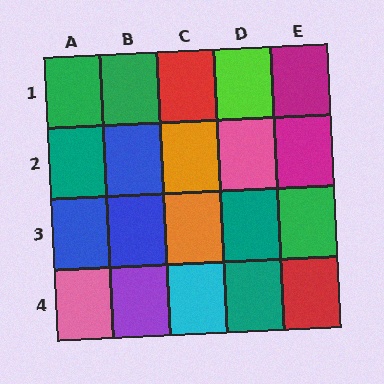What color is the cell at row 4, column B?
Purple.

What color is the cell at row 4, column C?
Cyan.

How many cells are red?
2 cells are red.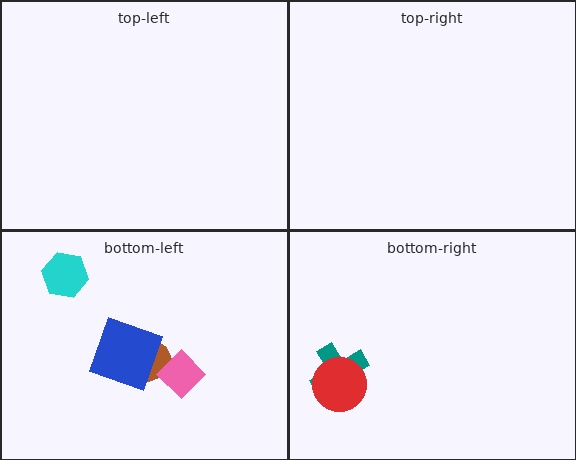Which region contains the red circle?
The bottom-right region.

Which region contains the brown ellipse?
The bottom-left region.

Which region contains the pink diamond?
The bottom-left region.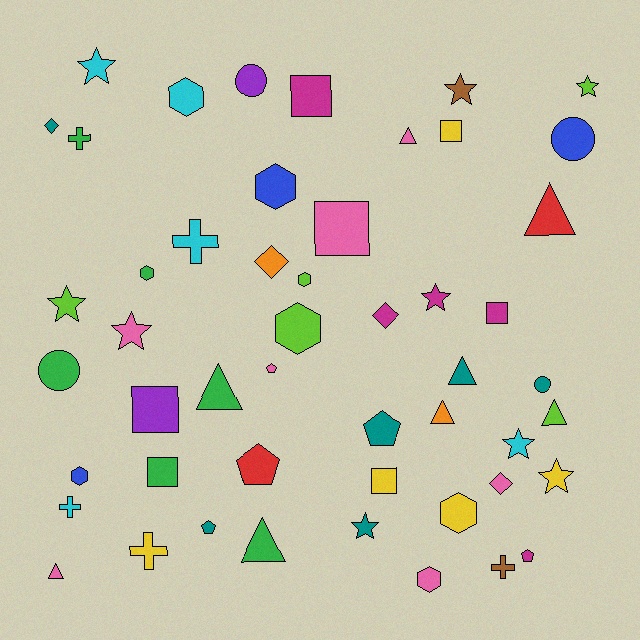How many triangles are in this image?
There are 8 triangles.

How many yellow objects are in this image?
There are 5 yellow objects.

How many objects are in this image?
There are 50 objects.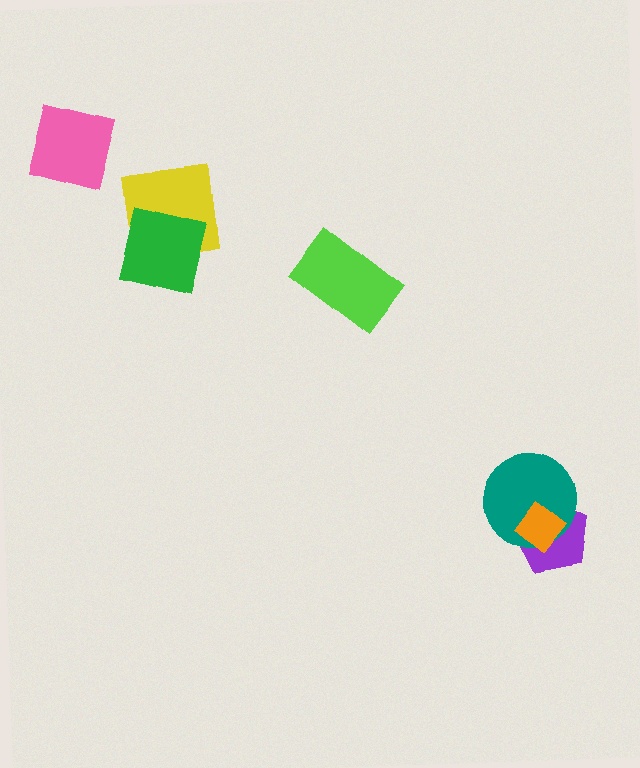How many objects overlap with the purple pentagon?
2 objects overlap with the purple pentagon.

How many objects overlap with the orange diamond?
2 objects overlap with the orange diamond.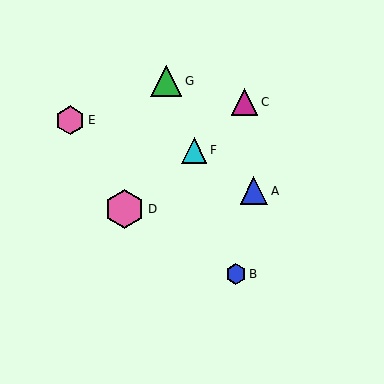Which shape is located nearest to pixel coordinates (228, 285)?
The blue hexagon (labeled B) at (236, 274) is nearest to that location.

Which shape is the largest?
The pink hexagon (labeled D) is the largest.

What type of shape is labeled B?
Shape B is a blue hexagon.